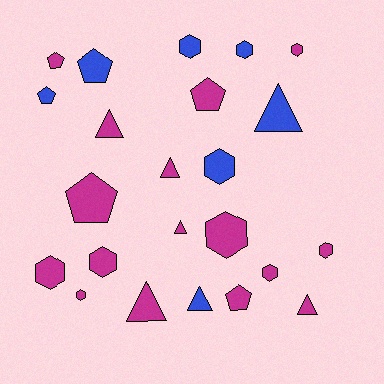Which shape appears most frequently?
Hexagon, with 10 objects.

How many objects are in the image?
There are 23 objects.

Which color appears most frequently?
Magenta, with 16 objects.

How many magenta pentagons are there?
There are 4 magenta pentagons.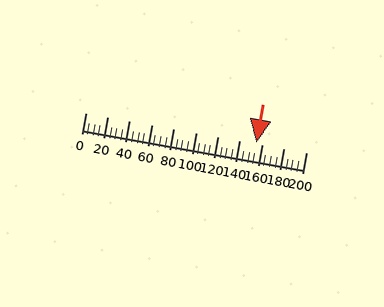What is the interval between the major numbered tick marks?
The major tick marks are spaced 20 units apart.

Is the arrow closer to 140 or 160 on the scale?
The arrow is closer to 160.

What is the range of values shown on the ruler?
The ruler shows values from 0 to 200.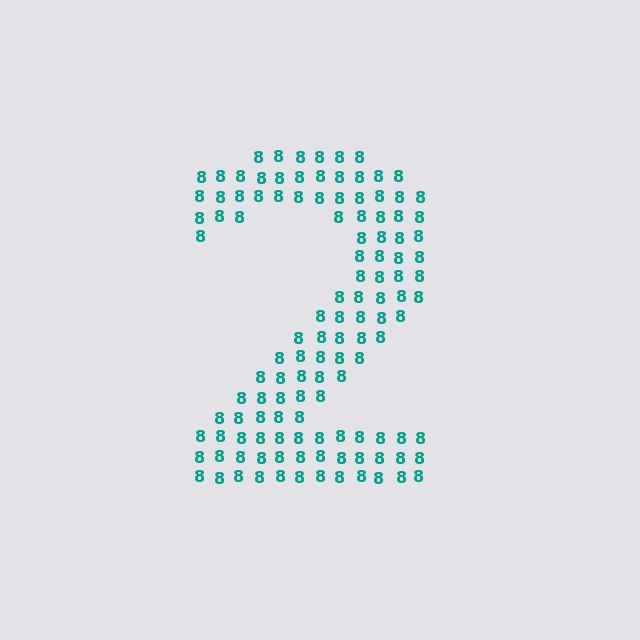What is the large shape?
The large shape is the digit 2.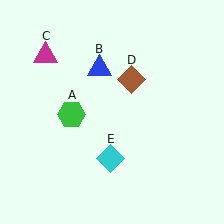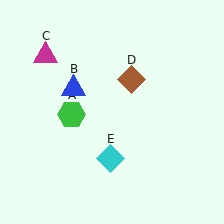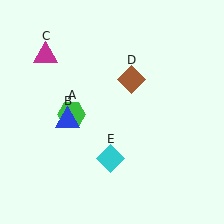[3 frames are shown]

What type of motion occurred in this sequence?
The blue triangle (object B) rotated counterclockwise around the center of the scene.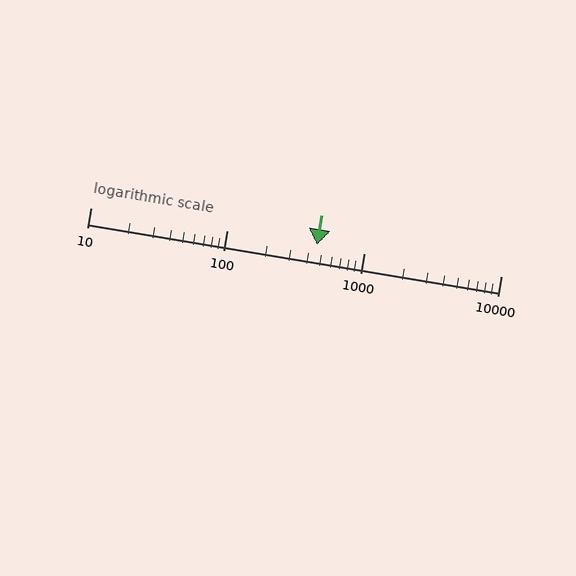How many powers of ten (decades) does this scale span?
The scale spans 3 decades, from 10 to 10000.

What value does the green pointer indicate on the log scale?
The pointer indicates approximately 450.